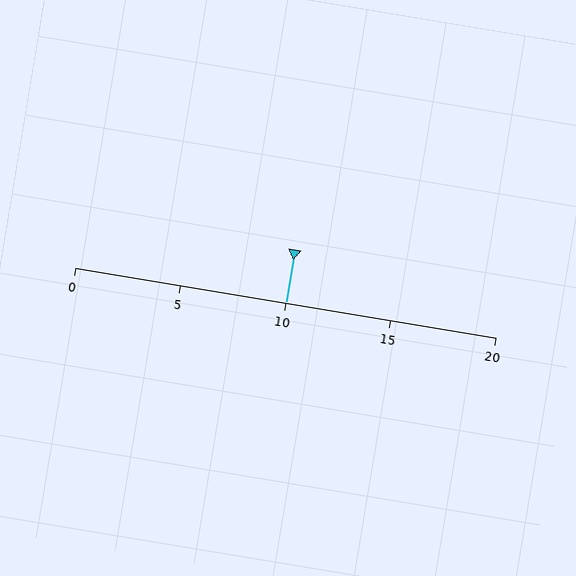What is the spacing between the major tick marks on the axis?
The major ticks are spaced 5 apart.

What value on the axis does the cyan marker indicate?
The marker indicates approximately 10.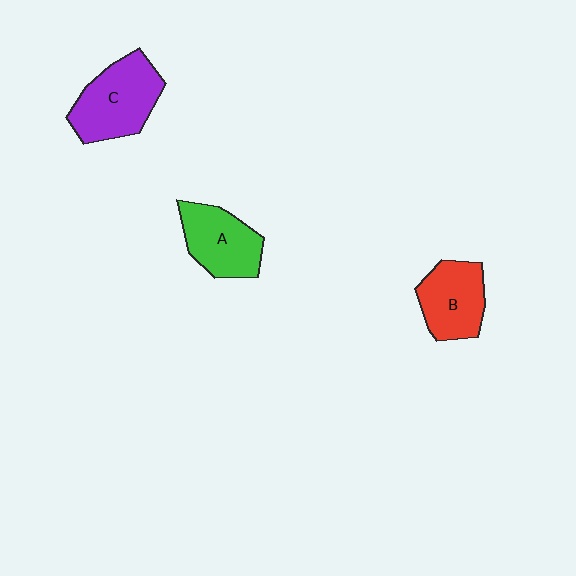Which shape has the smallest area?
Shape B (red).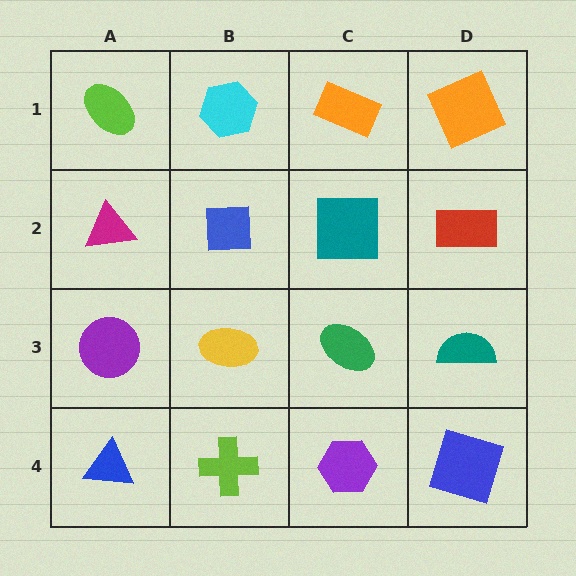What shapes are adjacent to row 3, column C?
A teal square (row 2, column C), a purple hexagon (row 4, column C), a yellow ellipse (row 3, column B), a teal semicircle (row 3, column D).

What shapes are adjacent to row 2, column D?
An orange square (row 1, column D), a teal semicircle (row 3, column D), a teal square (row 2, column C).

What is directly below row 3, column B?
A lime cross.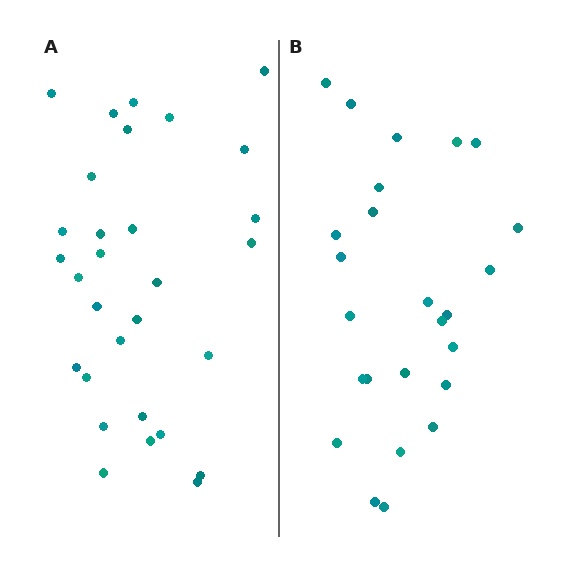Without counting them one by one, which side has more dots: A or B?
Region A (the left region) has more dots.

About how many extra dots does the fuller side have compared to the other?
Region A has about 5 more dots than region B.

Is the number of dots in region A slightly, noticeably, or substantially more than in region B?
Region A has only slightly more — the two regions are fairly close. The ratio is roughly 1.2 to 1.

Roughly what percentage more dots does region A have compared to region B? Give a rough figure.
About 20% more.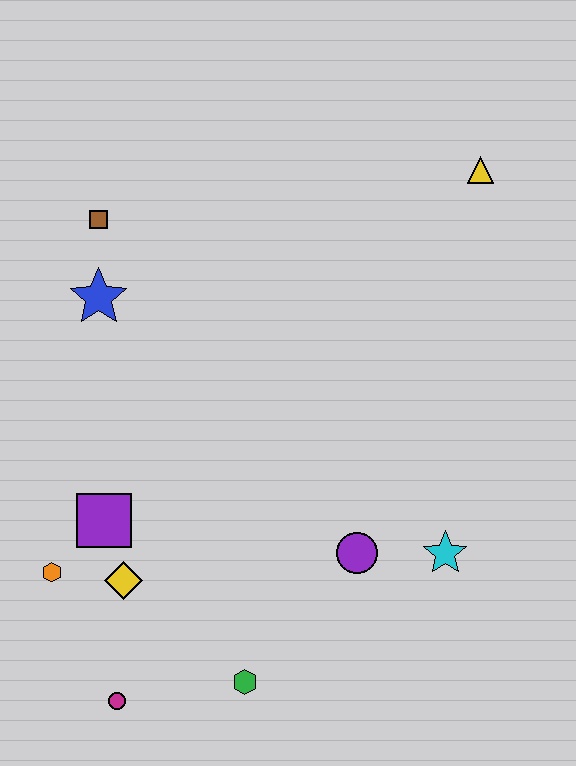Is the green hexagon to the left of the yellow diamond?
No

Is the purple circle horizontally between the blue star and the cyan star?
Yes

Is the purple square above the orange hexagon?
Yes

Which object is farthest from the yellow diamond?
The yellow triangle is farthest from the yellow diamond.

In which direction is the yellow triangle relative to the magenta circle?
The yellow triangle is above the magenta circle.